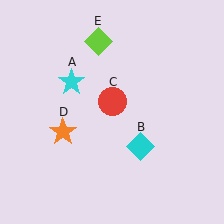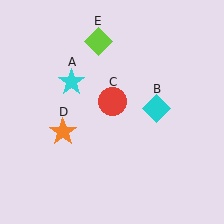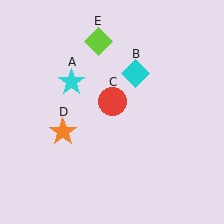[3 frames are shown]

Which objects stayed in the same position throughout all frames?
Cyan star (object A) and red circle (object C) and orange star (object D) and lime diamond (object E) remained stationary.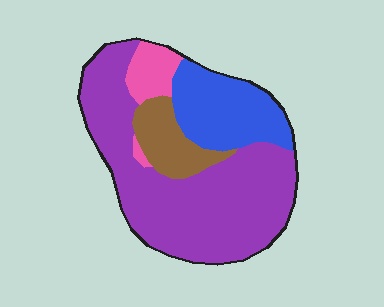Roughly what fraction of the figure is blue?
Blue covers roughly 20% of the figure.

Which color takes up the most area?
Purple, at roughly 60%.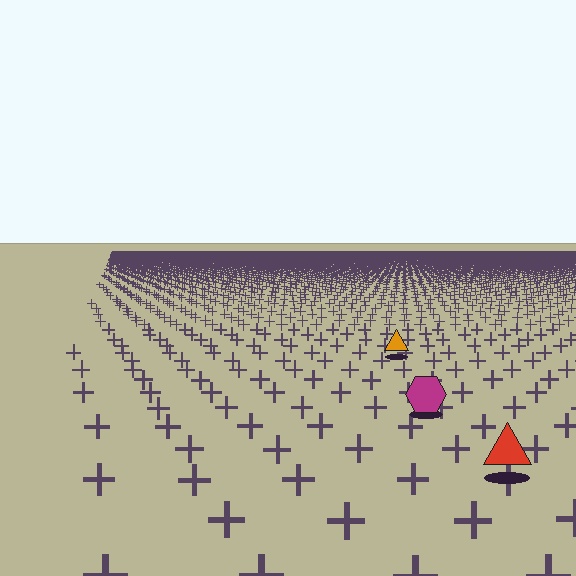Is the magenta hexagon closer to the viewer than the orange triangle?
Yes. The magenta hexagon is closer — you can tell from the texture gradient: the ground texture is coarser near it.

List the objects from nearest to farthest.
From nearest to farthest: the red triangle, the magenta hexagon, the orange triangle.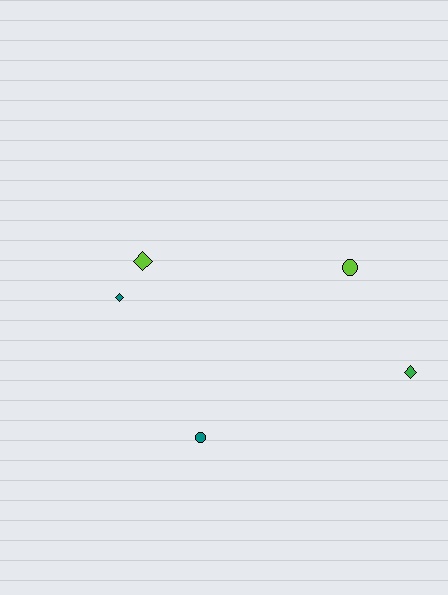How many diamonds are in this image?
There are 3 diamonds.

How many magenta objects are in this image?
There are no magenta objects.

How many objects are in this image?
There are 5 objects.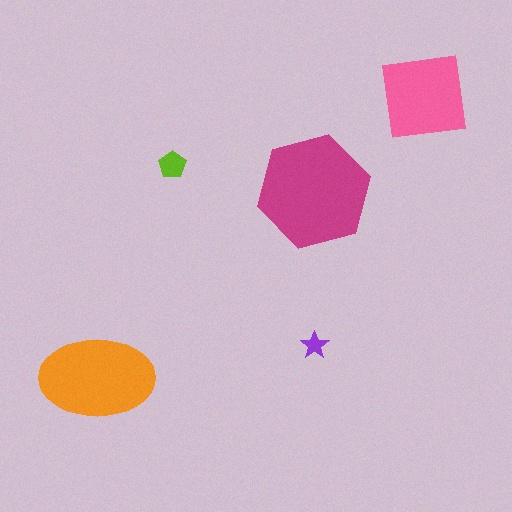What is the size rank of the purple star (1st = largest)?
5th.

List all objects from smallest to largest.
The purple star, the lime pentagon, the pink square, the orange ellipse, the magenta hexagon.